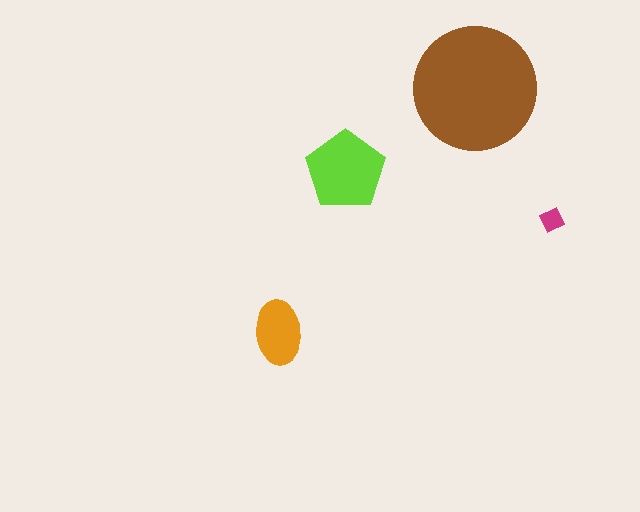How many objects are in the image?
There are 4 objects in the image.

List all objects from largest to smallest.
The brown circle, the lime pentagon, the orange ellipse, the magenta diamond.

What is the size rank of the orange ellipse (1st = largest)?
3rd.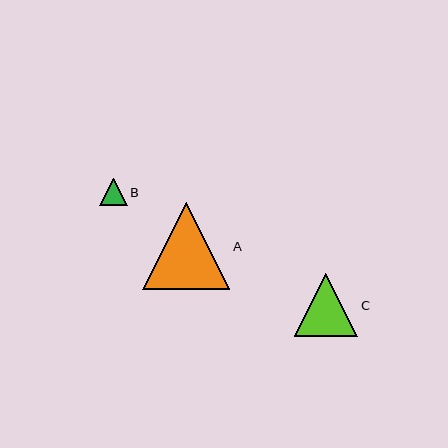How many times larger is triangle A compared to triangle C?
Triangle A is approximately 1.4 times the size of triangle C.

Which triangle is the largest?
Triangle A is the largest with a size of approximately 87 pixels.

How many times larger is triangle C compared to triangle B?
Triangle C is approximately 2.3 times the size of triangle B.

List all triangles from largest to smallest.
From largest to smallest: A, C, B.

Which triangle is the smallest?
Triangle B is the smallest with a size of approximately 27 pixels.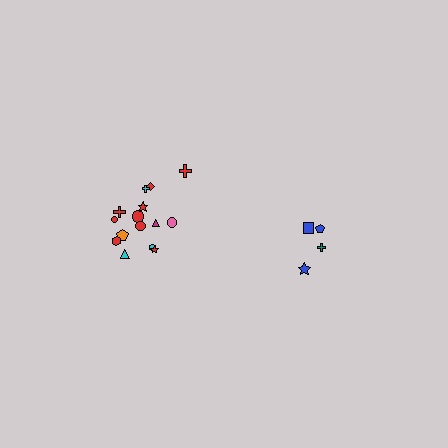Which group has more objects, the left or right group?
The left group.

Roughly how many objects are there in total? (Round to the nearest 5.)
Roughly 20 objects in total.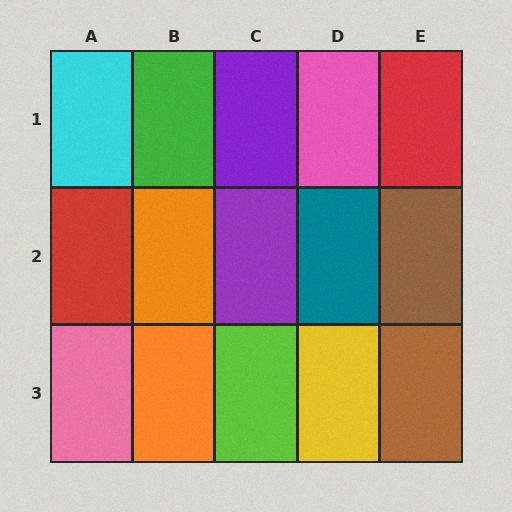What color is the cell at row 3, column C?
Lime.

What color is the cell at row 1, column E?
Red.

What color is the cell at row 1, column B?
Green.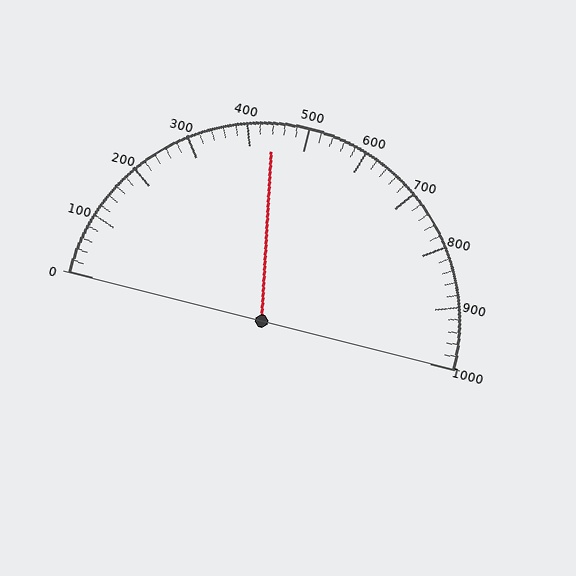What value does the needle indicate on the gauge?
The needle indicates approximately 440.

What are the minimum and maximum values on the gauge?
The gauge ranges from 0 to 1000.